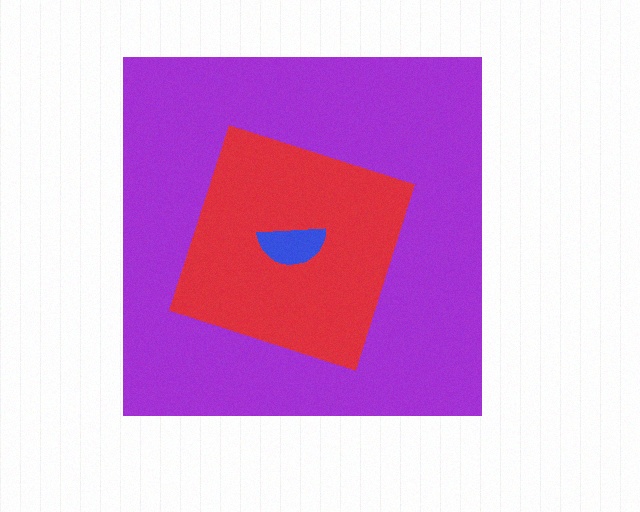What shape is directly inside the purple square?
The red diamond.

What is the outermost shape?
The purple square.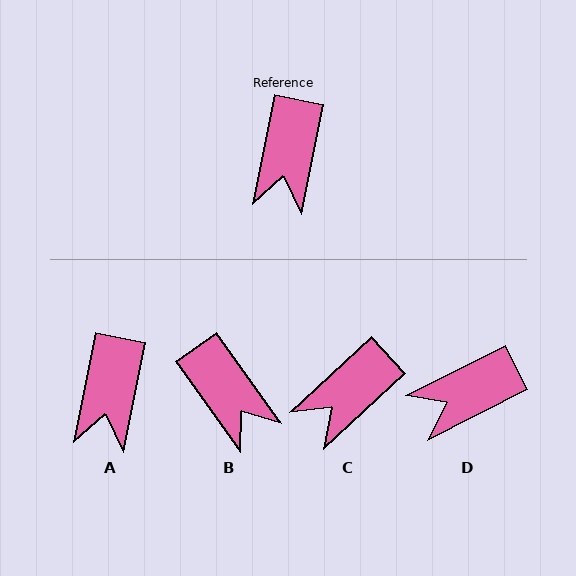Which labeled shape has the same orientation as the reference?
A.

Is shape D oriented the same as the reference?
No, it is off by about 52 degrees.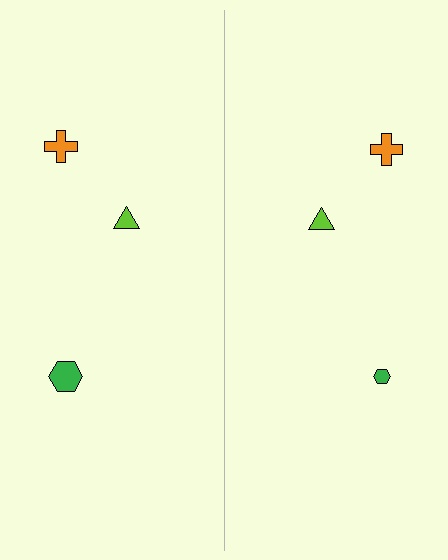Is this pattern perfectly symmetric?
No, the pattern is not perfectly symmetric. The green hexagon on the right side has a different size than its mirror counterpart.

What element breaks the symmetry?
The green hexagon on the right side has a different size than its mirror counterpart.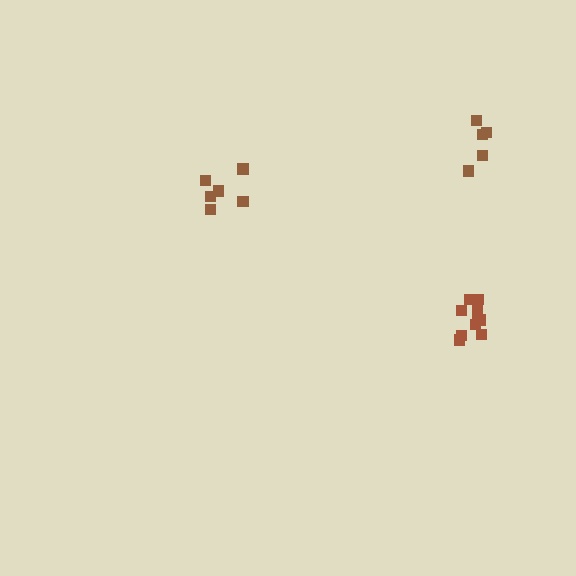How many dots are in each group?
Group 1: 6 dots, Group 2: 10 dots, Group 3: 5 dots (21 total).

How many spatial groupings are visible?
There are 3 spatial groupings.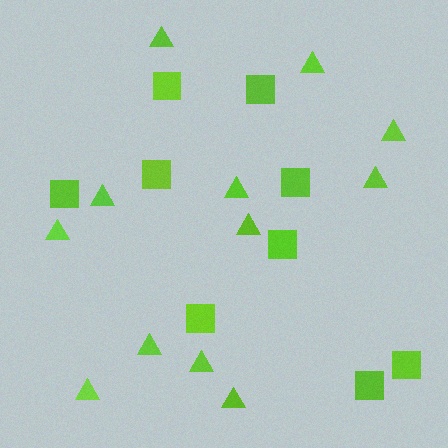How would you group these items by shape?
There are 2 groups: one group of squares (9) and one group of triangles (12).